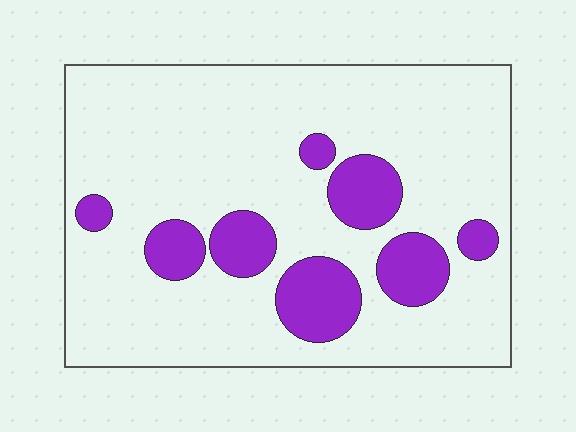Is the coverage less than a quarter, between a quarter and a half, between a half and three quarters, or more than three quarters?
Less than a quarter.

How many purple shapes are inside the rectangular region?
8.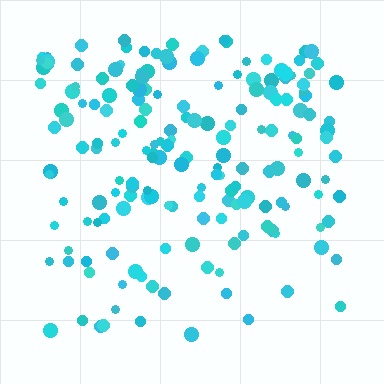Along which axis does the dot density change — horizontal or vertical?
Vertical.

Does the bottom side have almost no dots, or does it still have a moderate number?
Still a moderate number, just noticeably fewer than the top.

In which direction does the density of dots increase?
From bottom to top, with the top side densest.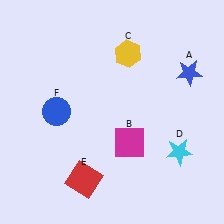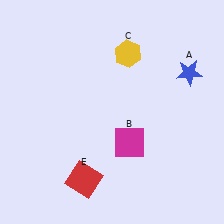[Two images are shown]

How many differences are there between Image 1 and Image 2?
There are 2 differences between the two images.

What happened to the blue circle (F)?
The blue circle (F) was removed in Image 2. It was in the top-left area of Image 1.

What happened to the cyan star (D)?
The cyan star (D) was removed in Image 2. It was in the bottom-right area of Image 1.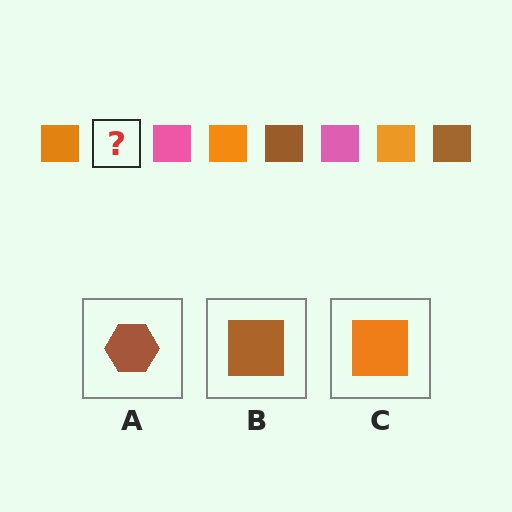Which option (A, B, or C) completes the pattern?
B.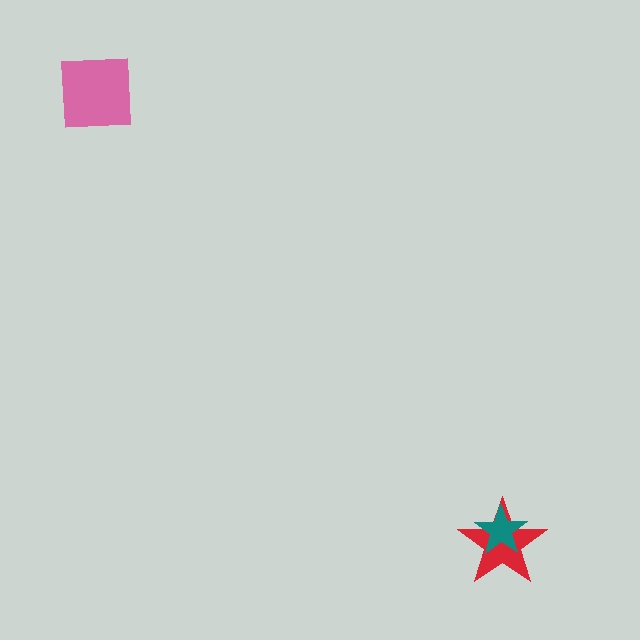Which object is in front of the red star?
The teal star is in front of the red star.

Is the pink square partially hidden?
No, no other shape covers it.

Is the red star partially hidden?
Yes, it is partially covered by another shape.